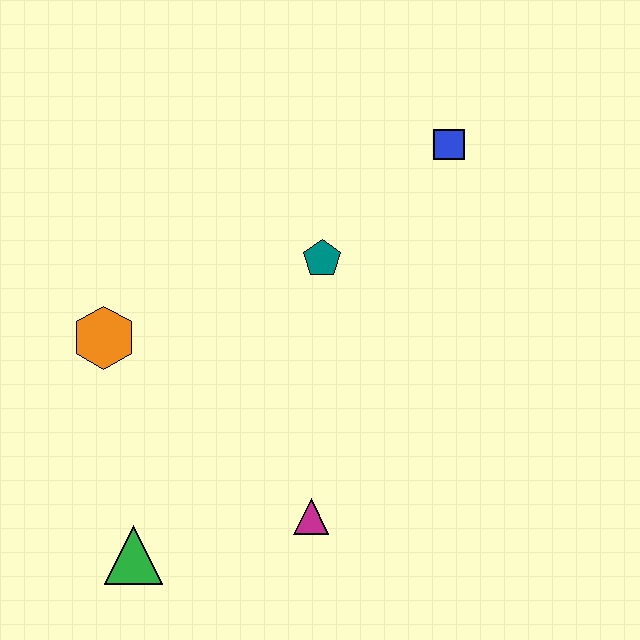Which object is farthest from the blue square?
The green triangle is farthest from the blue square.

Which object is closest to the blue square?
The teal pentagon is closest to the blue square.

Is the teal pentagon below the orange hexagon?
No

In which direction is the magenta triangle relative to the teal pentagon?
The magenta triangle is below the teal pentagon.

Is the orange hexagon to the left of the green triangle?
Yes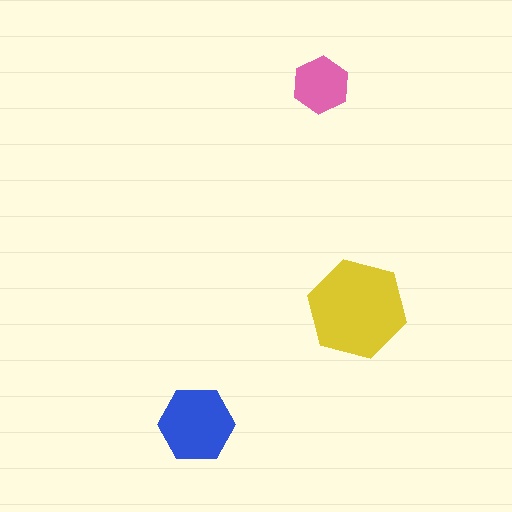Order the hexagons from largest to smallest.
the yellow one, the blue one, the pink one.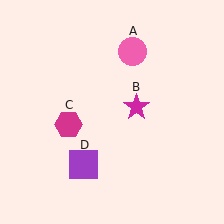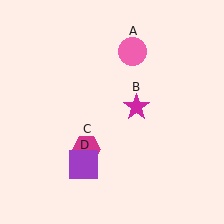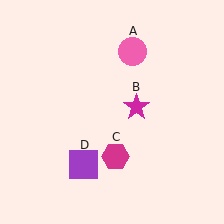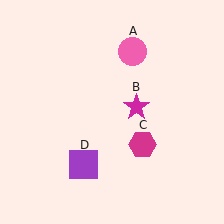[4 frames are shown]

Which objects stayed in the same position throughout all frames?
Pink circle (object A) and magenta star (object B) and purple square (object D) remained stationary.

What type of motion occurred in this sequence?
The magenta hexagon (object C) rotated counterclockwise around the center of the scene.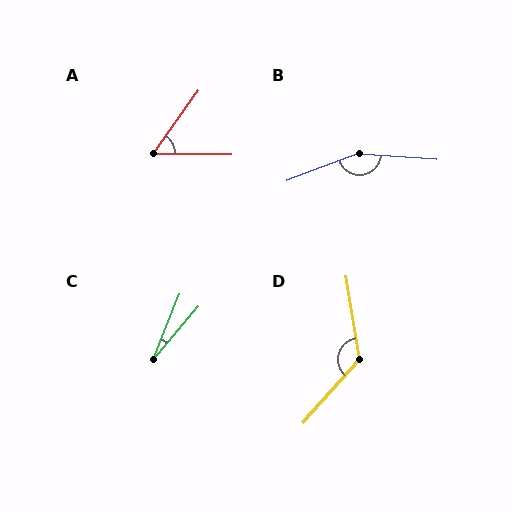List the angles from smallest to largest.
C (18°), A (55°), D (129°), B (155°).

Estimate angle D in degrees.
Approximately 129 degrees.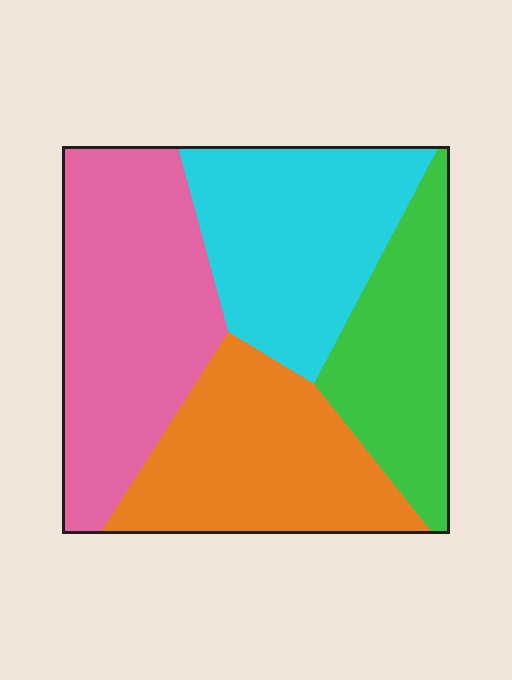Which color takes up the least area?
Green, at roughly 20%.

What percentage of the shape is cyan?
Cyan takes up between a quarter and a half of the shape.